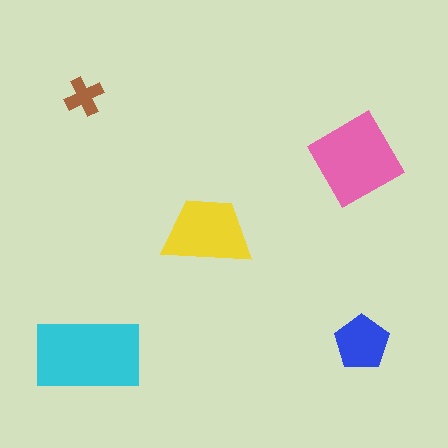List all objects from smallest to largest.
The brown cross, the blue pentagon, the yellow trapezoid, the pink diamond, the cyan rectangle.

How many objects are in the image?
There are 5 objects in the image.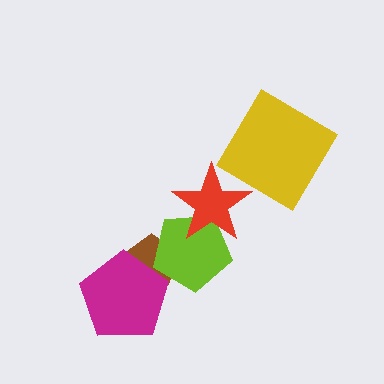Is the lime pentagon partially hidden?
Yes, it is partially covered by another shape.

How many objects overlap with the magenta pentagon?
1 object overlaps with the magenta pentagon.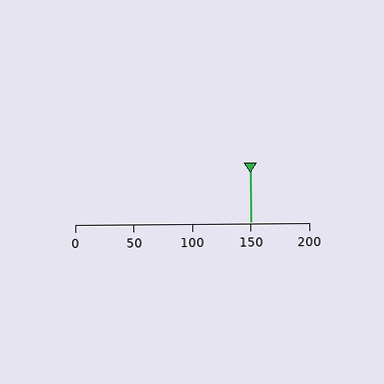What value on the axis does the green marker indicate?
The marker indicates approximately 150.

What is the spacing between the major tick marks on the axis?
The major ticks are spaced 50 apart.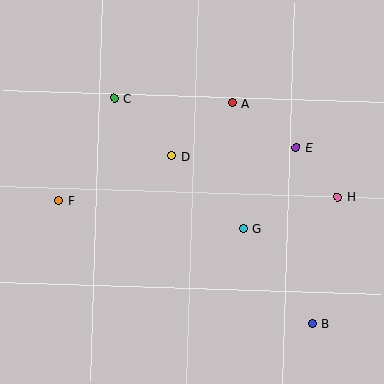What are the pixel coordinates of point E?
Point E is at (296, 148).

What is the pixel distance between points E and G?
The distance between E and G is 97 pixels.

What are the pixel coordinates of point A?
Point A is at (232, 103).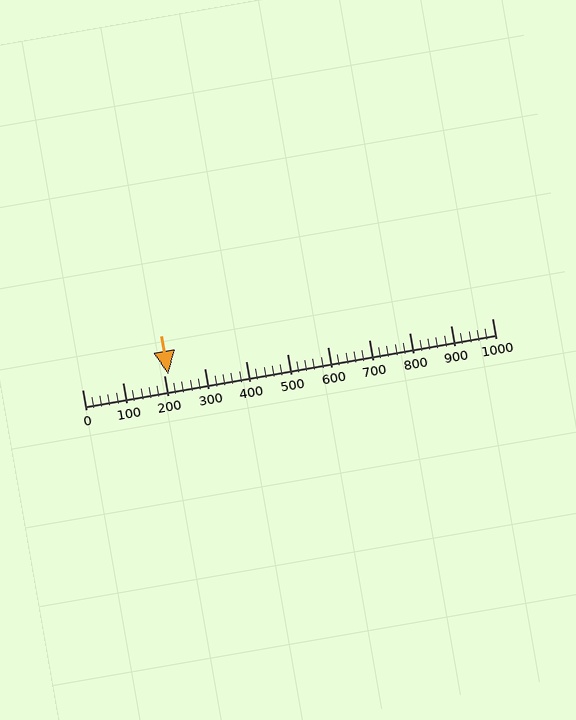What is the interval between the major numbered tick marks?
The major tick marks are spaced 100 units apart.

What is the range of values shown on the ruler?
The ruler shows values from 0 to 1000.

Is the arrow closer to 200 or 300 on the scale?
The arrow is closer to 200.